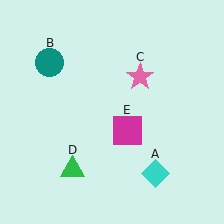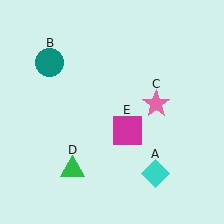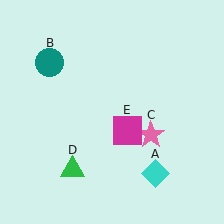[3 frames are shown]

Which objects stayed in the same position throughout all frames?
Cyan diamond (object A) and teal circle (object B) and green triangle (object D) and magenta square (object E) remained stationary.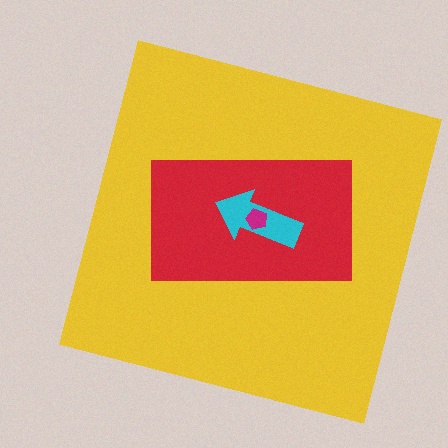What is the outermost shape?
The yellow square.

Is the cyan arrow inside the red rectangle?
Yes.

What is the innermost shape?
The magenta pentagon.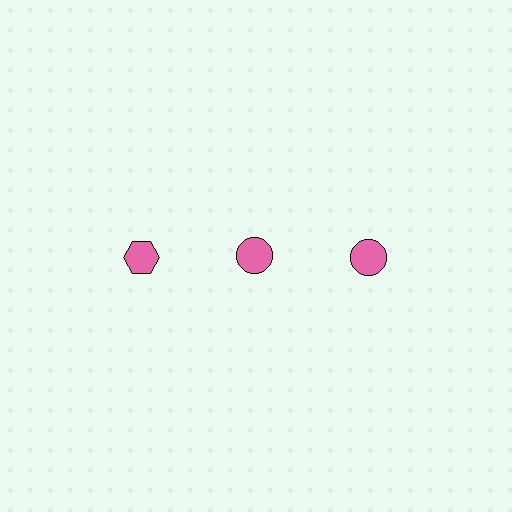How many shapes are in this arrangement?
There are 3 shapes arranged in a grid pattern.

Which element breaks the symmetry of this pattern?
The pink hexagon in the top row, leftmost column breaks the symmetry. All other shapes are pink circles.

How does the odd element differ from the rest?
It has a different shape: hexagon instead of circle.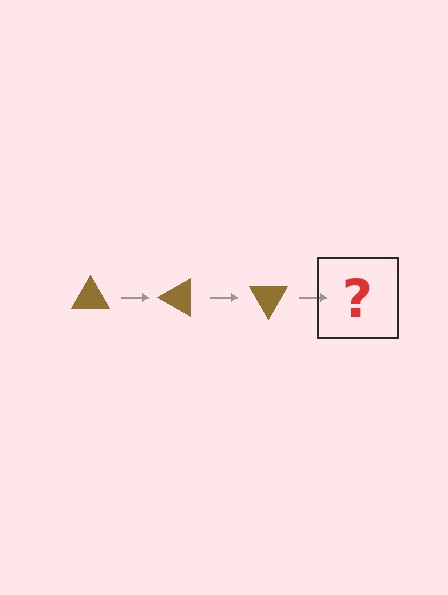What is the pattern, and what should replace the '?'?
The pattern is that the triangle rotates 30 degrees each step. The '?' should be a brown triangle rotated 90 degrees.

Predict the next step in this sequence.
The next step is a brown triangle rotated 90 degrees.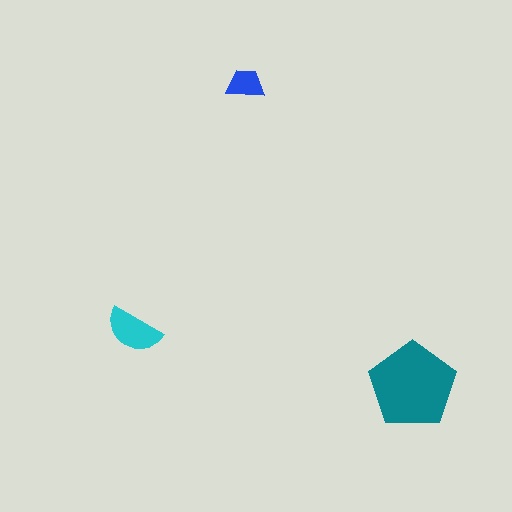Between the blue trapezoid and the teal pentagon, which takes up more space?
The teal pentagon.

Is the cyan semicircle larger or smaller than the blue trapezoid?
Larger.